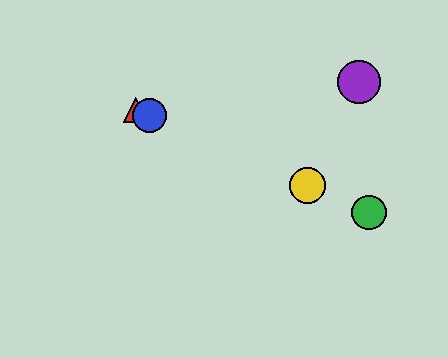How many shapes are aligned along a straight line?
4 shapes (the red triangle, the blue circle, the green circle, the yellow circle) are aligned along a straight line.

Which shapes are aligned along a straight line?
The red triangle, the blue circle, the green circle, the yellow circle are aligned along a straight line.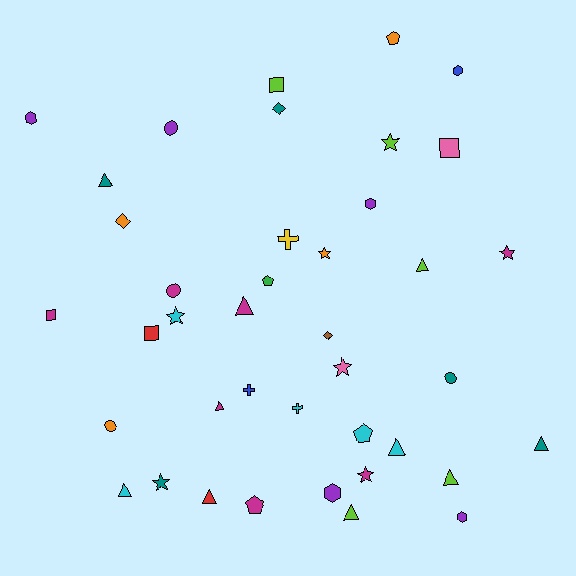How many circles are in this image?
There are 4 circles.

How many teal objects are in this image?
There are 5 teal objects.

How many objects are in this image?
There are 40 objects.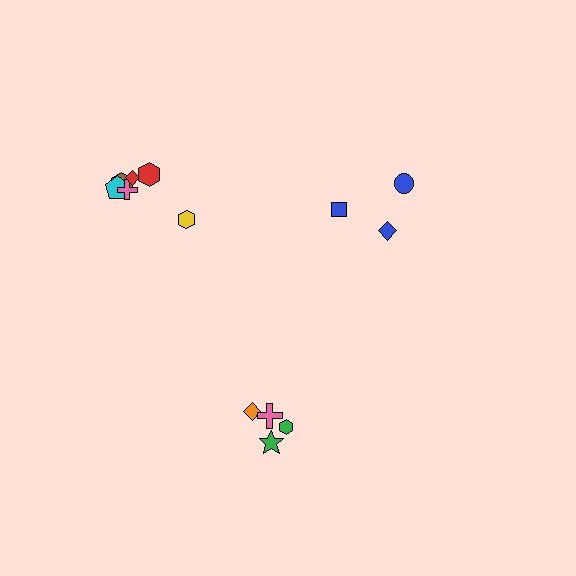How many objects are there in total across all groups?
There are 13 objects.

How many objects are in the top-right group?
There are 3 objects.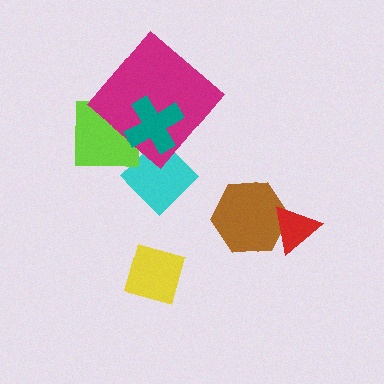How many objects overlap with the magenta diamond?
3 objects overlap with the magenta diamond.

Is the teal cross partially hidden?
No, no other shape covers it.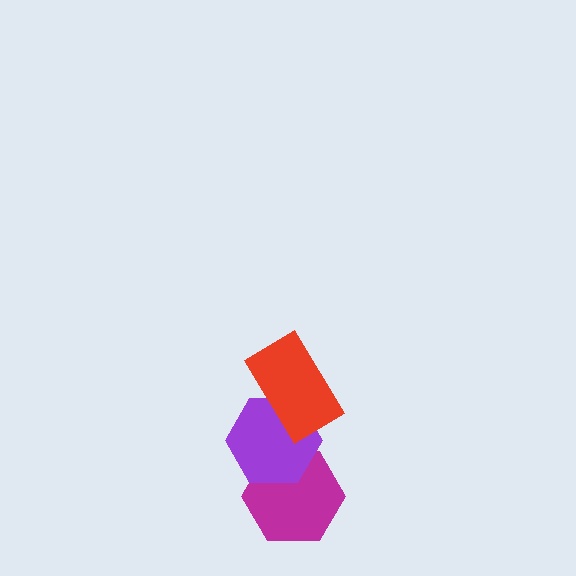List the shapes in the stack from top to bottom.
From top to bottom: the red rectangle, the purple hexagon, the magenta hexagon.